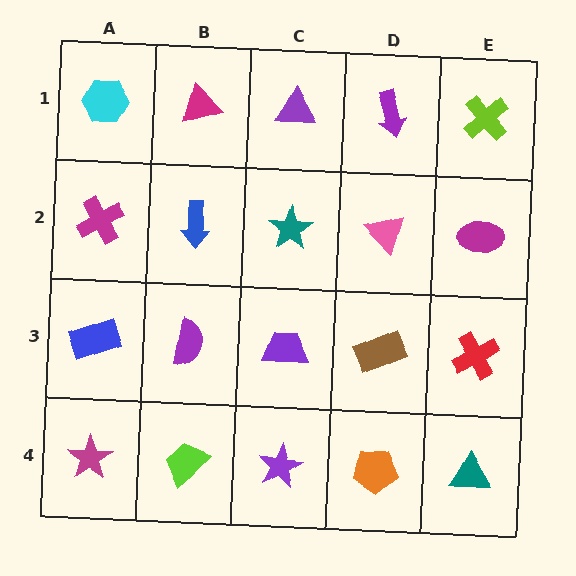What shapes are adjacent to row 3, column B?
A blue arrow (row 2, column B), a lime trapezoid (row 4, column B), a blue rectangle (row 3, column A), a purple trapezoid (row 3, column C).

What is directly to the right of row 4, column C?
An orange pentagon.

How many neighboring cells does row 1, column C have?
3.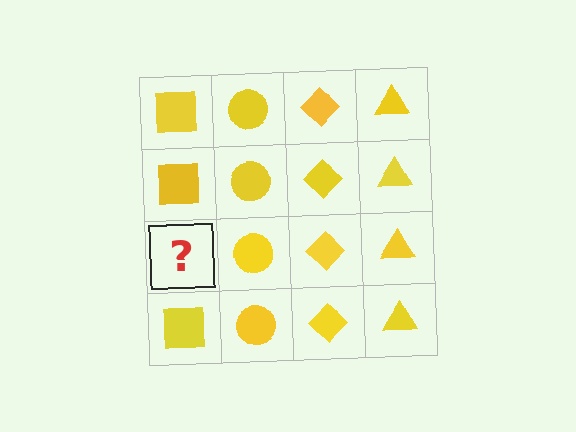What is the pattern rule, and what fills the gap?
The rule is that each column has a consistent shape. The gap should be filled with a yellow square.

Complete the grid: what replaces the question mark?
The question mark should be replaced with a yellow square.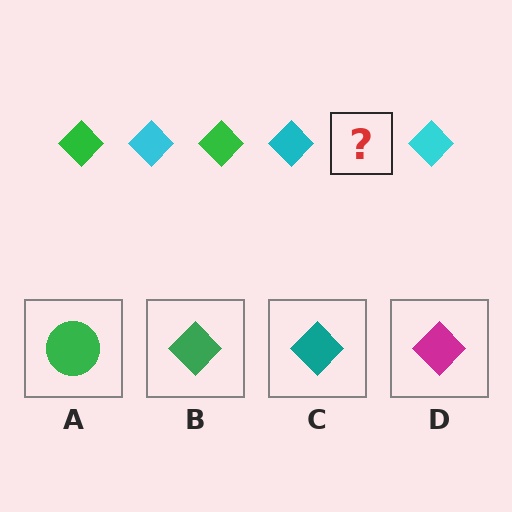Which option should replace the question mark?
Option B.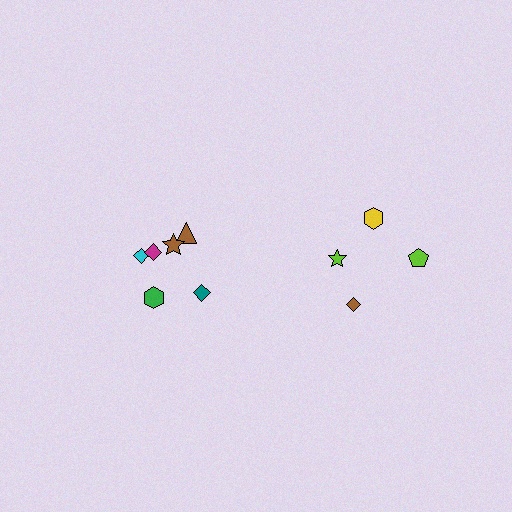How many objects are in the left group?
There are 6 objects.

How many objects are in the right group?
There are 4 objects.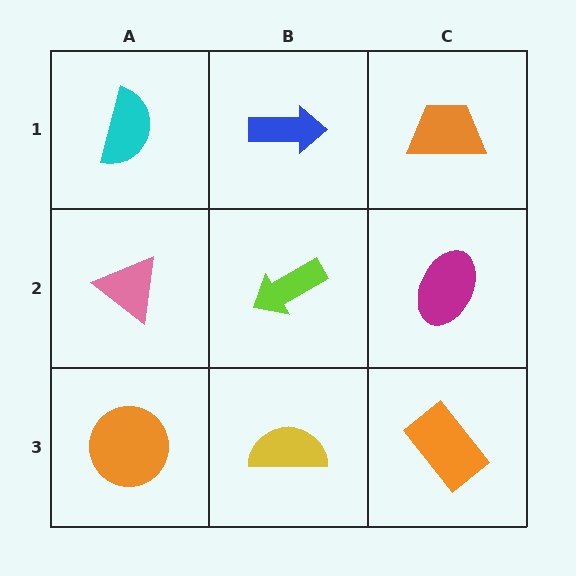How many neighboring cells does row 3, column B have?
3.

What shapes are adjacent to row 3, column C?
A magenta ellipse (row 2, column C), a yellow semicircle (row 3, column B).